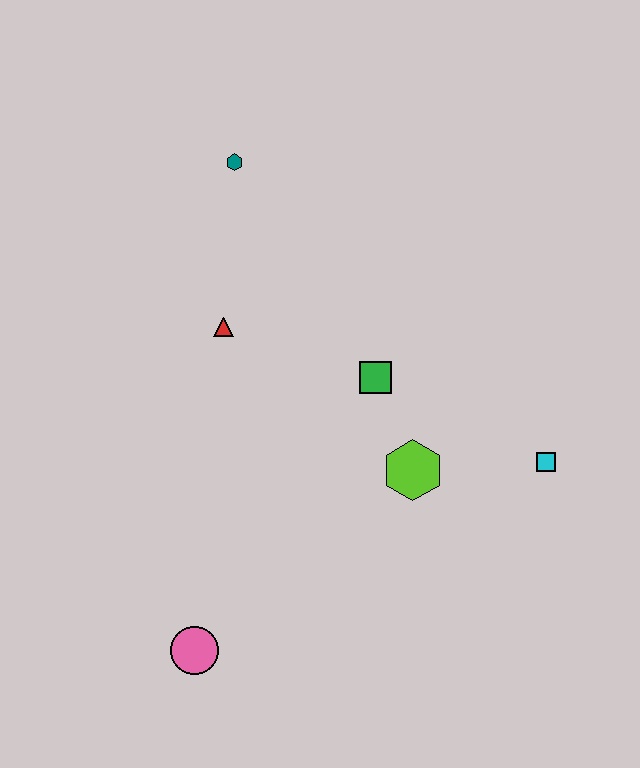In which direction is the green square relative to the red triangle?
The green square is to the right of the red triangle.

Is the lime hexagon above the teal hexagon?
No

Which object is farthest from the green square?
The pink circle is farthest from the green square.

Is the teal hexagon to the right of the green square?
No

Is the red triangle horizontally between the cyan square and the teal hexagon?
No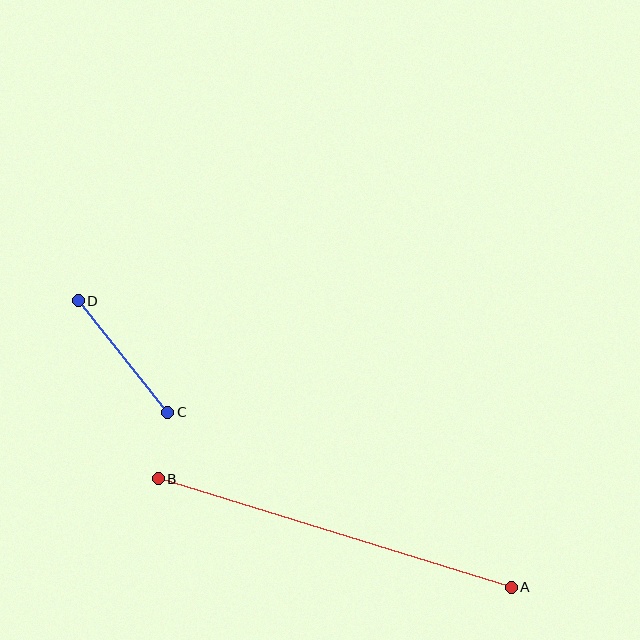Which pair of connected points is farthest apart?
Points A and B are farthest apart.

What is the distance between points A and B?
The distance is approximately 370 pixels.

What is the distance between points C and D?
The distance is approximately 143 pixels.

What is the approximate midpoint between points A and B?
The midpoint is at approximately (335, 533) pixels.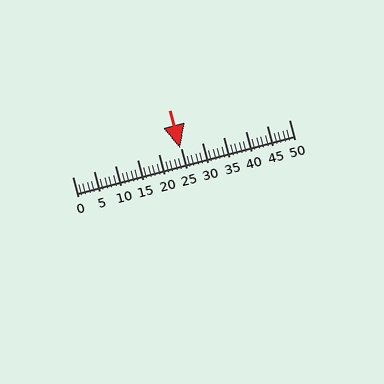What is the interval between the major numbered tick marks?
The major tick marks are spaced 5 units apart.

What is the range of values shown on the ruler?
The ruler shows values from 0 to 50.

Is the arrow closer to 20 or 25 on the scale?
The arrow is closer to 25.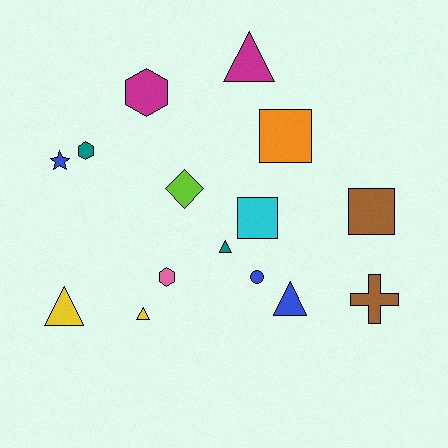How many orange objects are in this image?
There is 1 orange object.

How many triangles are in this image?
There are 5 triangles.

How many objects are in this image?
There are 15 objects.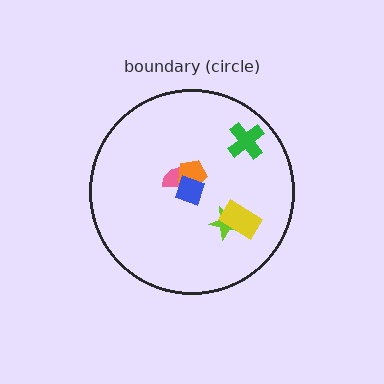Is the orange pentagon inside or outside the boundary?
Inside.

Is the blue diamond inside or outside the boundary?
Inside.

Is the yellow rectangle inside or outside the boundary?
Inside.